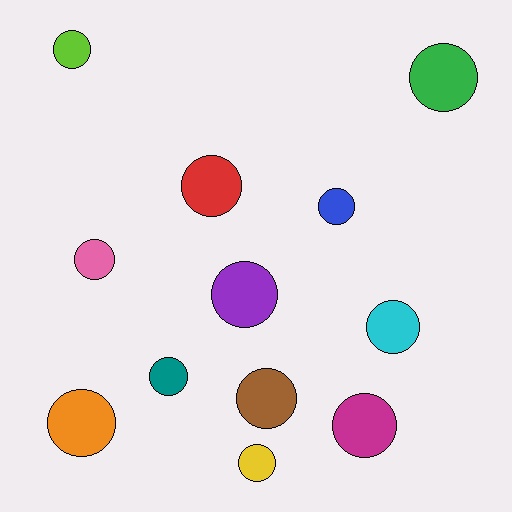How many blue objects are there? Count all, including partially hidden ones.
There is 1 blue object.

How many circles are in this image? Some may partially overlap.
There are 12 circles.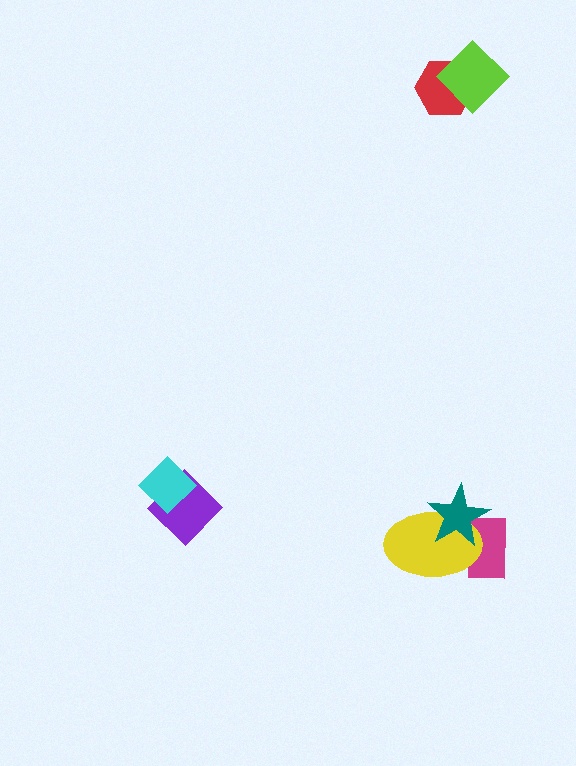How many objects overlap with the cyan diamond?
1 object overlaps with the cyan diamond.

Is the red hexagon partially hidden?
Yes, it is partially covered by another shape.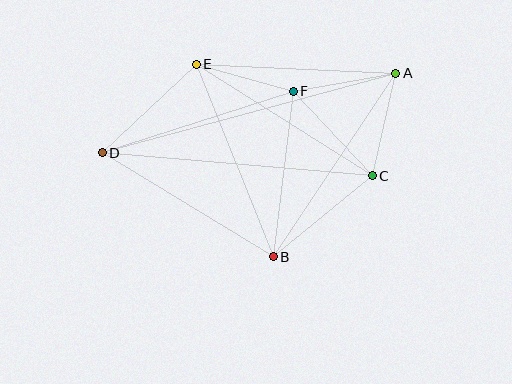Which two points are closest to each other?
Points E and F are closest to each other.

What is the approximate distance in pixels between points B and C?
The distance between B and C is approximately 128 pixels.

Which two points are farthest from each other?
Points A and D are farthest from each other.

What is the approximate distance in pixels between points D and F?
The distance between D and F is approximately 200 pixels.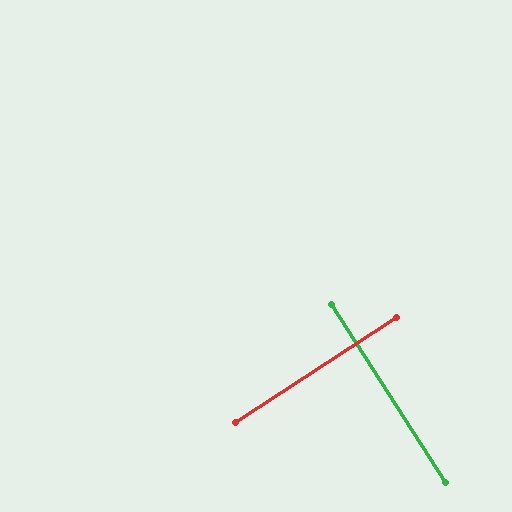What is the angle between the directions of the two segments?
Approximately 90 degrees.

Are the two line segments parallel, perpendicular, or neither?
Perpendicular — they meet at approximately 90°.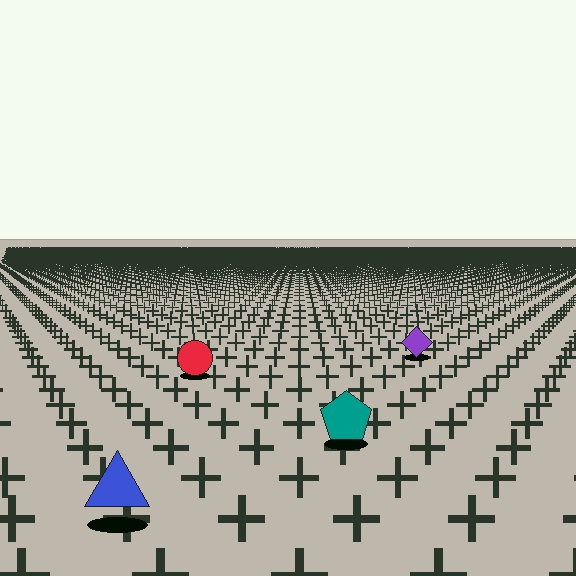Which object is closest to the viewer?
The blue triangle is closest. The texture marks near it are larger and more spread out.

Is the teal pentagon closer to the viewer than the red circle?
Yes. The teal pentagon is closer — you can tell from the texture gradient: the ground texture is coarser near it.